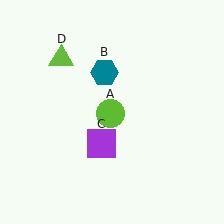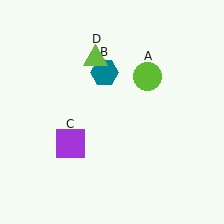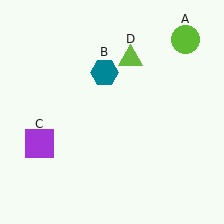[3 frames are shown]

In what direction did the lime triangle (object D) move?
The lime triangle (object D) moved right.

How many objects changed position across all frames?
3 objects changed position: lime circle (object A), purple square (object C), lime triangle (object D).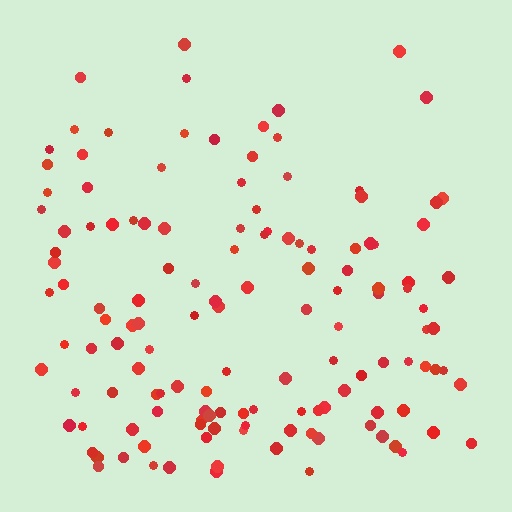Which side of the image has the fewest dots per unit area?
The top.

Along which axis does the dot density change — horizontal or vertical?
Vertical.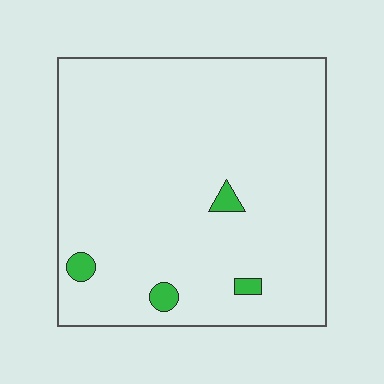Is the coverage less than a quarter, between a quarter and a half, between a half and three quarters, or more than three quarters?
Less than a quarter.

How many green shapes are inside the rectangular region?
4.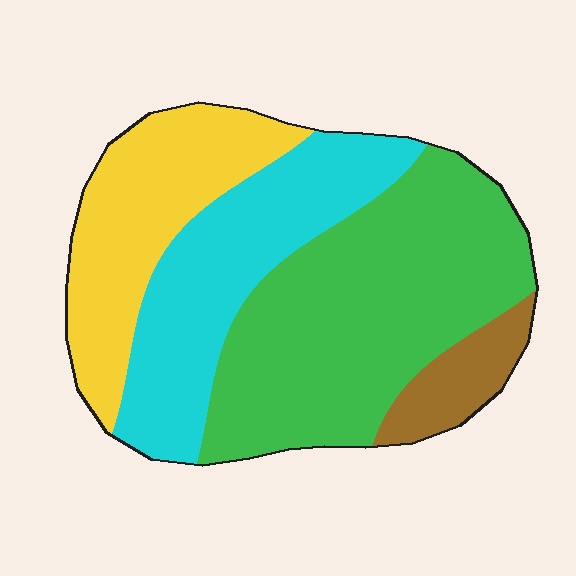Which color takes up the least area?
Brown, at roughly 10%.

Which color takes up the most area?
Green, at roughly 45%.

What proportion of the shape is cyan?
Cyan covers roughly 25% of the shape.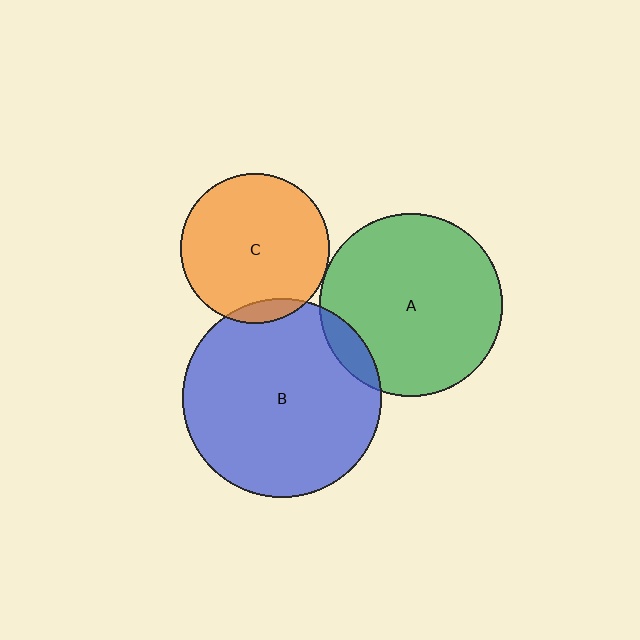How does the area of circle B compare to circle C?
Approximately 1.8 times.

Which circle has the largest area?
Circle B (blue).